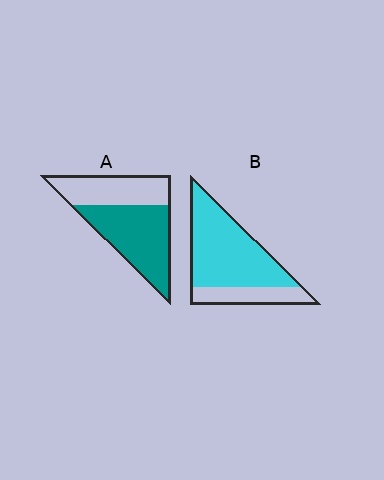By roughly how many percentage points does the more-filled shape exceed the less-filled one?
By roughly 15 percentage points (B over A).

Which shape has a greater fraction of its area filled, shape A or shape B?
Shape B.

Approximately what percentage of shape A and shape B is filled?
A is approximately 60% and B is approximately 75%.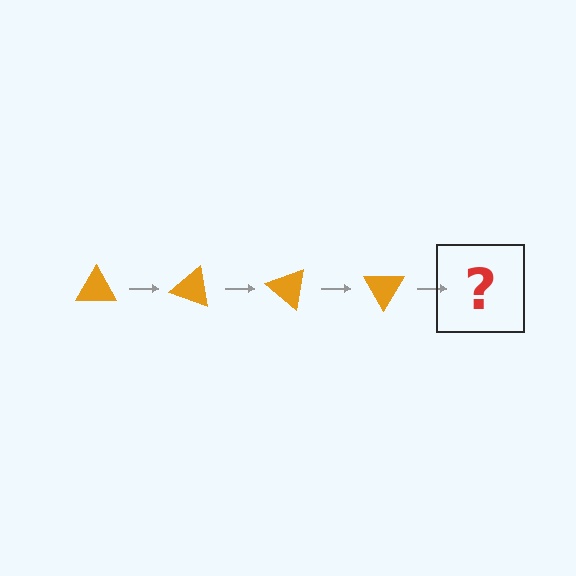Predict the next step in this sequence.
The next step is an orange triangle rotated 80 degrees.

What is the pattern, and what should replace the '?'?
The pattern is that the triangle rotates 20 degrees each step. The '?' should be an orange triangle rotated 80 degrees.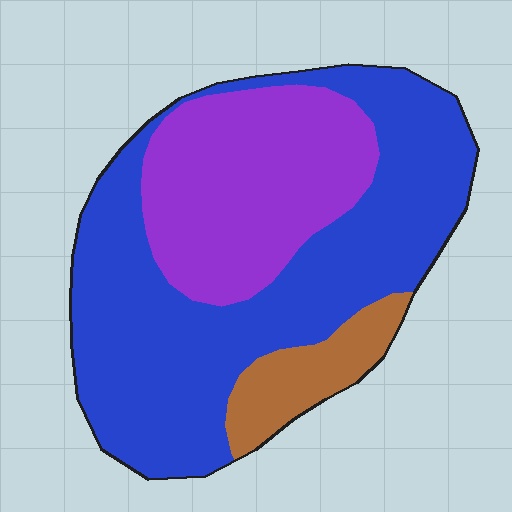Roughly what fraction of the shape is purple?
Purple takes up between a sixth and a third of the shape.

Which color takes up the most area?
Blue, at roughly 60%.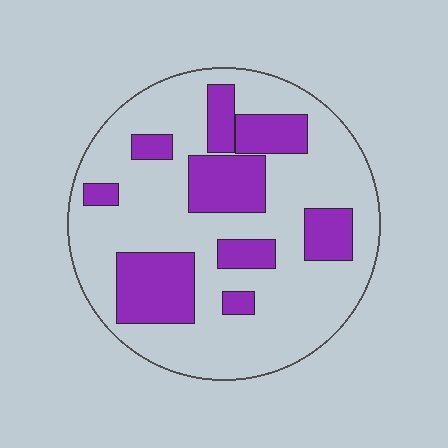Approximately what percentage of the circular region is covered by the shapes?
Approximately 30%.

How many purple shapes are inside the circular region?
9.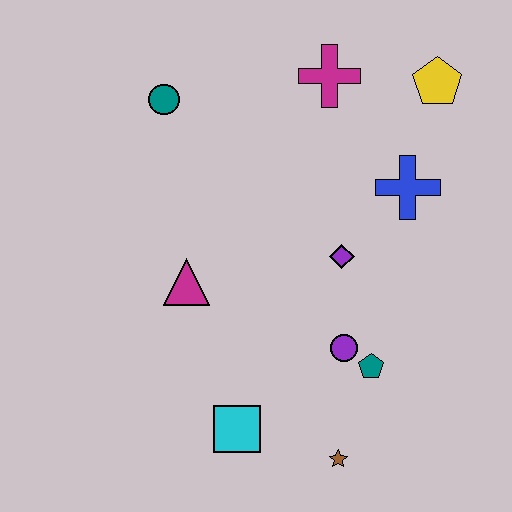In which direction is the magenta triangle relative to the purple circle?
The magenta triangle is to the left of the purple circle.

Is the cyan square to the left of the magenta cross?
Yes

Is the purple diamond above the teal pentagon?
Yes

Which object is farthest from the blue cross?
The cyan square is farthest from the blue cross.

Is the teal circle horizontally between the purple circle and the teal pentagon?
No